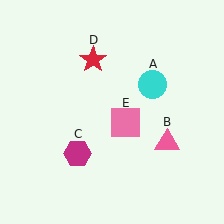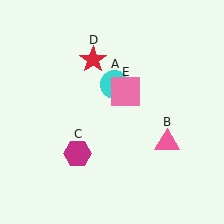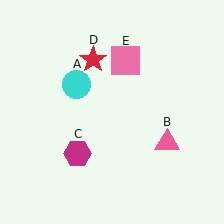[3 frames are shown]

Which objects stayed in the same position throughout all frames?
Pink triangle (object B) and magenta hexagon (object C) and red star (object D) remained stationary.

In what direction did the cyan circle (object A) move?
The cyan circle (object A) moved left.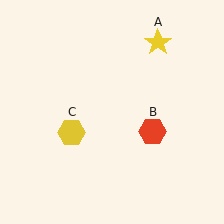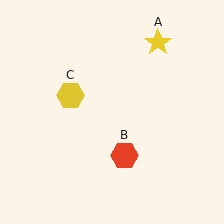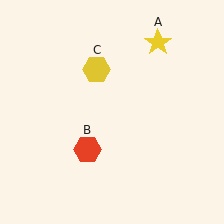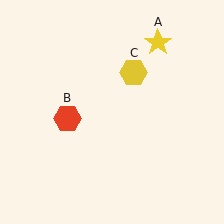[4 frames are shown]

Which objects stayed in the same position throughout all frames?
Yellow star (object A) remained stationary.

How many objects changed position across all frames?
2 objects changed position: red hexagon (object B), yellow hexagon (object C).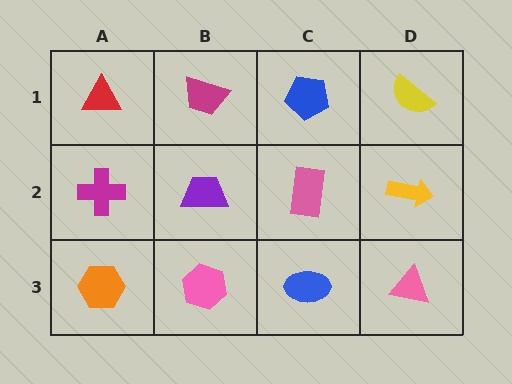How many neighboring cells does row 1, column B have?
3.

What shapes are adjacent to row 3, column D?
A yellow arrow (row 2, column D), a blue ellipse (row 3, column C).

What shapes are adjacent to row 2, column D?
A yellow semicircle (row 1, column D), a pink triangle (row 3, column D), a pink rectangle (row 2, column C).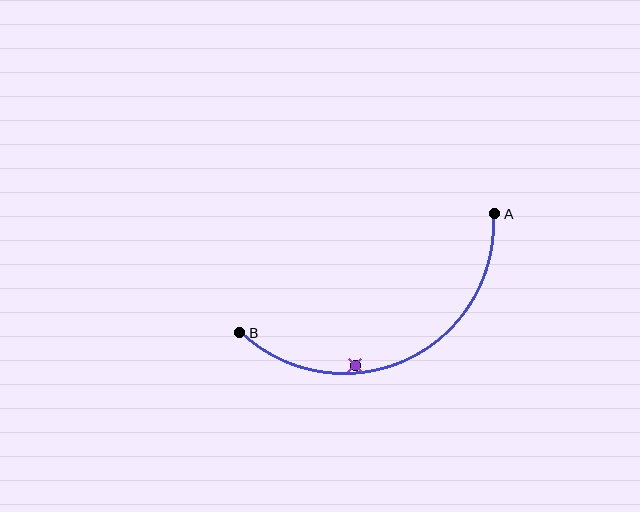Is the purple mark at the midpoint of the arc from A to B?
No — the purple mark does not lie on the arc at all. It sits slightly inside the curve.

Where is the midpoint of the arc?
The arc midpoint is the point on the curve farthest from the straight line joining A and B. It sits below that line.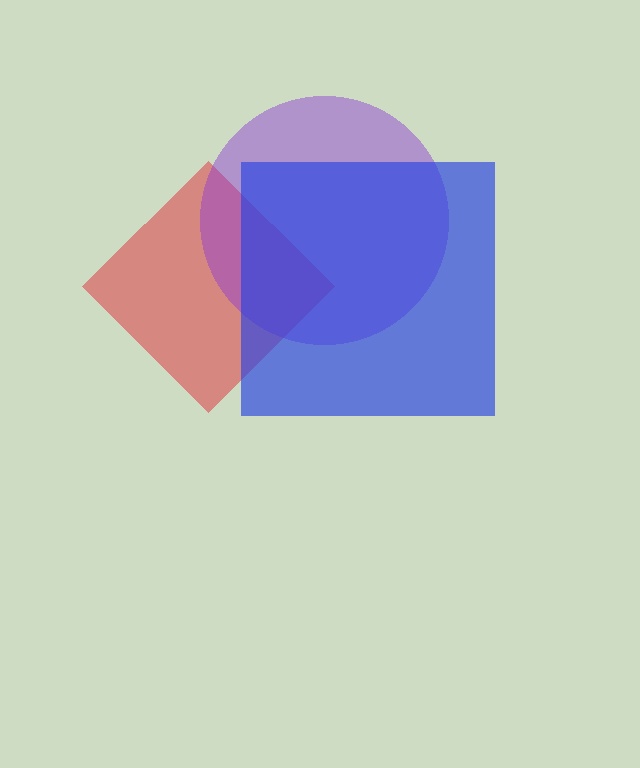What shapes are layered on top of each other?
The layered shapes are: a red diamond, a purple circle, a blue square.